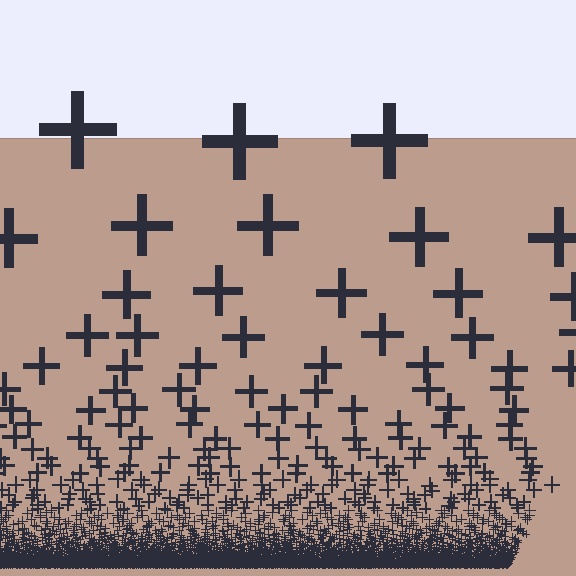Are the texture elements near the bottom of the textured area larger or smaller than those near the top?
Smaller. The gradient is inverted — elements near the bottom are smaller and denser.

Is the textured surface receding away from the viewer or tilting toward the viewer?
The surface appears to tilt toward the viewer. Texture elements get larger and sparser toward the top.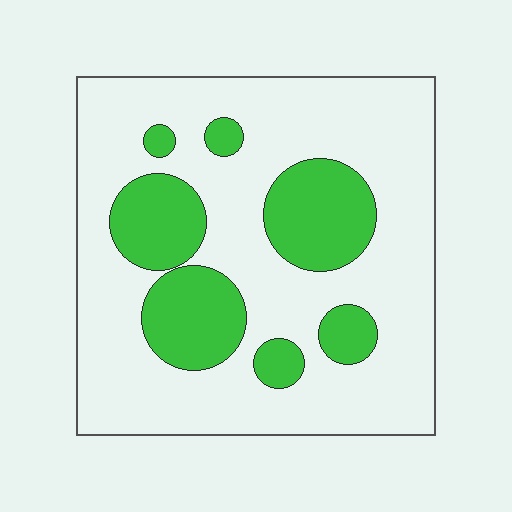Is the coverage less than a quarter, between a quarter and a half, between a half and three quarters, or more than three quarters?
Between a quarter and a half.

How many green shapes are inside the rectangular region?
7.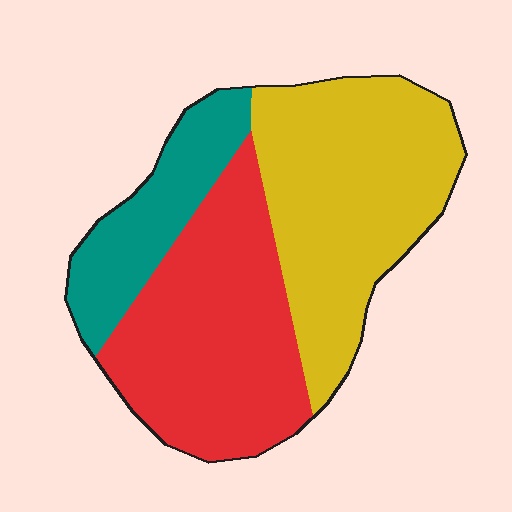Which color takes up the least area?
Teal, at roughly 20%.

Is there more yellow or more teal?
Yellow.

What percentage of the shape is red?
Red takes up about two fifths (2/5) of the shape.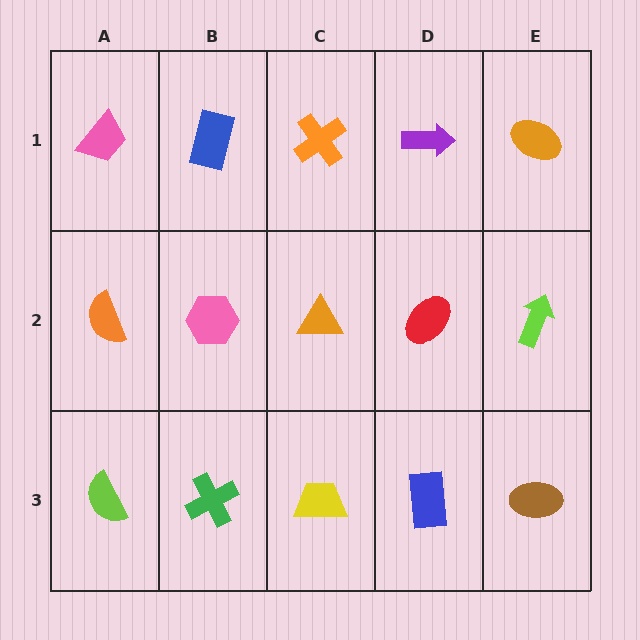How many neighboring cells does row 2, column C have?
4.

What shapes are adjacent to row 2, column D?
A purple arrow (row 1, column D), a blue rectangle (row 3, column D), an orange triangle (row 2, column C), a lime arrow (row 2, column E).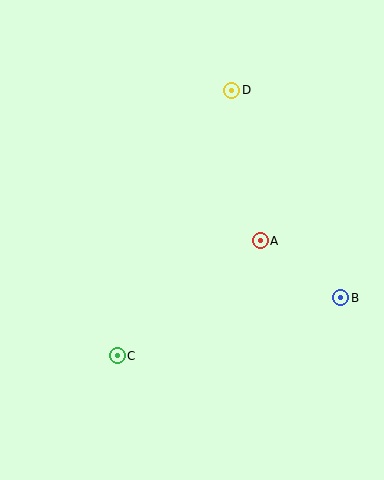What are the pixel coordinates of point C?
Point C is at (117, 356).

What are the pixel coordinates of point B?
Point B is at (341, 298).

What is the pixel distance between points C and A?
The distance between C and A is 183 pixels.